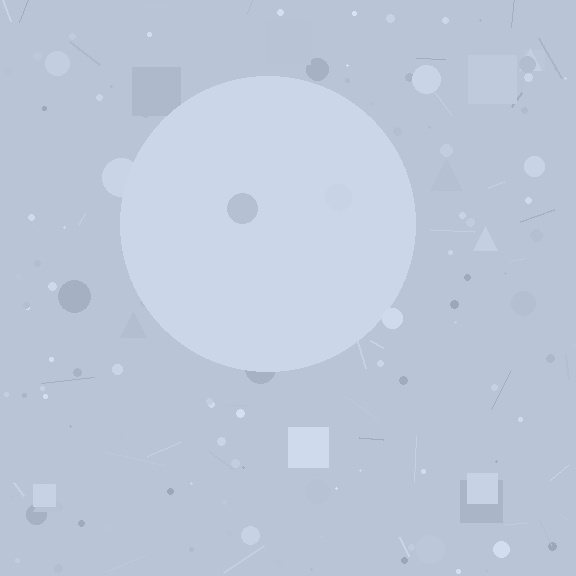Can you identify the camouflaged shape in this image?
The camouflaged shape is a circle.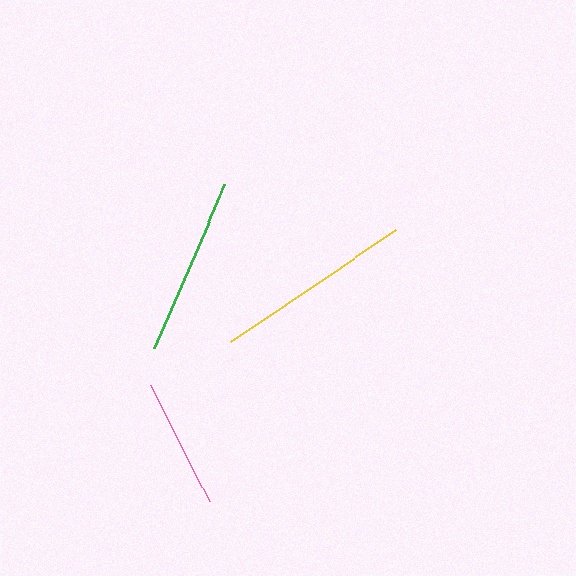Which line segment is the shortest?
The pink line is the shortest at approximately 130 pixels.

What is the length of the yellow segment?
The yellow segment is approximately 200 pixels long.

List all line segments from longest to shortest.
From longest to shortest: yellow, green, pink.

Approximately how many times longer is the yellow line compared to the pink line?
The yellow line is approximately 1.5 times the length of the pink line.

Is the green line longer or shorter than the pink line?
The green line is longer than the pink line.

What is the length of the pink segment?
The pink segment is approximately 130 pixels long.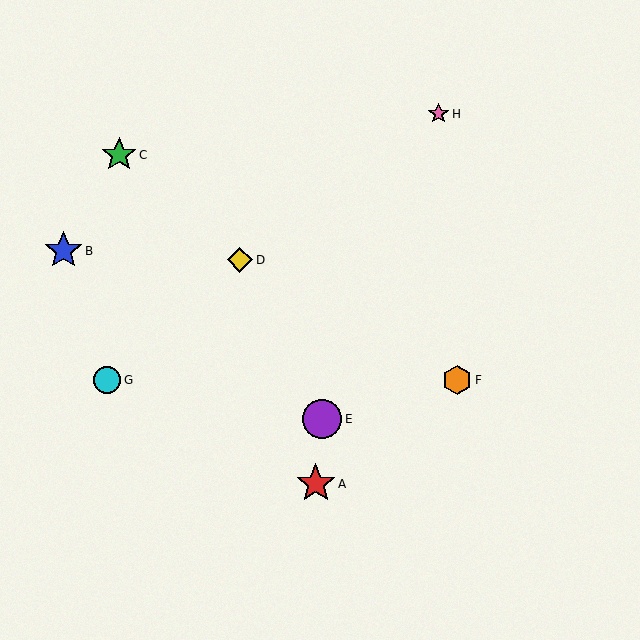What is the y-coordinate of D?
Object D is at y≈260.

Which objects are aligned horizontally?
Objects F, G are aligned horizontally.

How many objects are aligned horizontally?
2 objects (F, G) are aligned horizontally.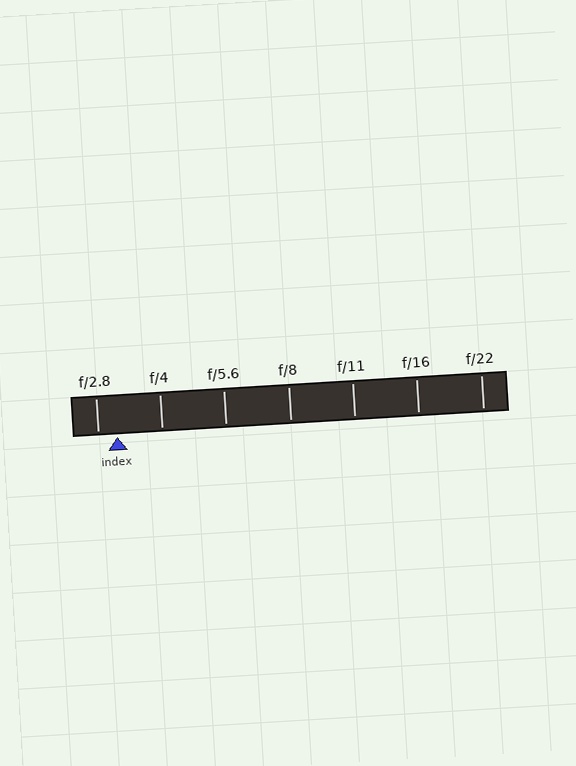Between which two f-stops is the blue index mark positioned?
The index mark is between f/2.8 and f/4.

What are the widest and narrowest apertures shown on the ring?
The widest aperture shown is f/2.8 and the narrowest is f/22.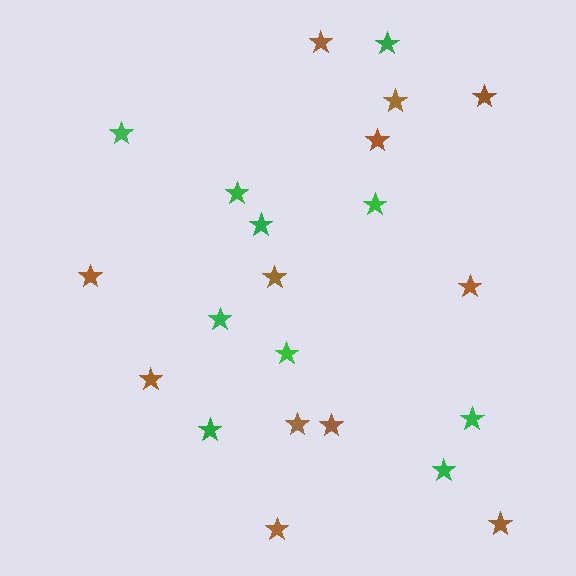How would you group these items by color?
There are 2 groups: one group of green stars (10) and one group of brown stars (12).